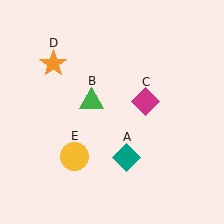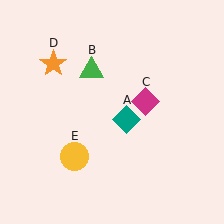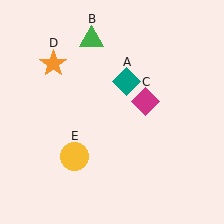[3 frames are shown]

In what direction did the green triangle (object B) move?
The green triangle (object B) moved up.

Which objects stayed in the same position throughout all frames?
Magenta diamond (object C) and orange star (object D) and yellow circle (object E) remained stationary.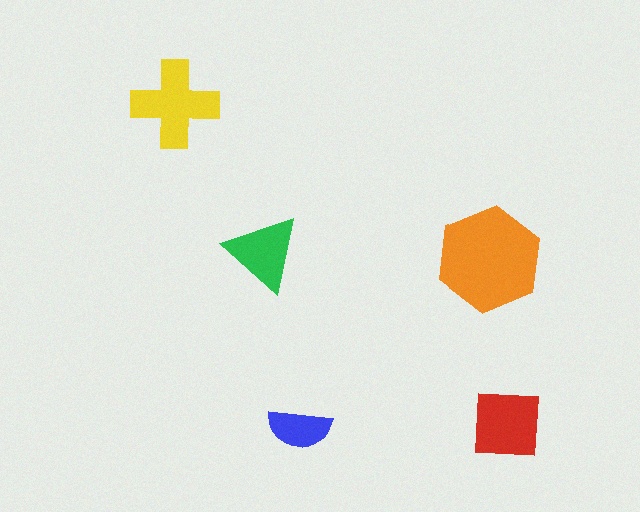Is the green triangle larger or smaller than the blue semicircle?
Larger.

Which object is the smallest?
The blue semicircle.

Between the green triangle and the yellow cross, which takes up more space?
The yellow cross.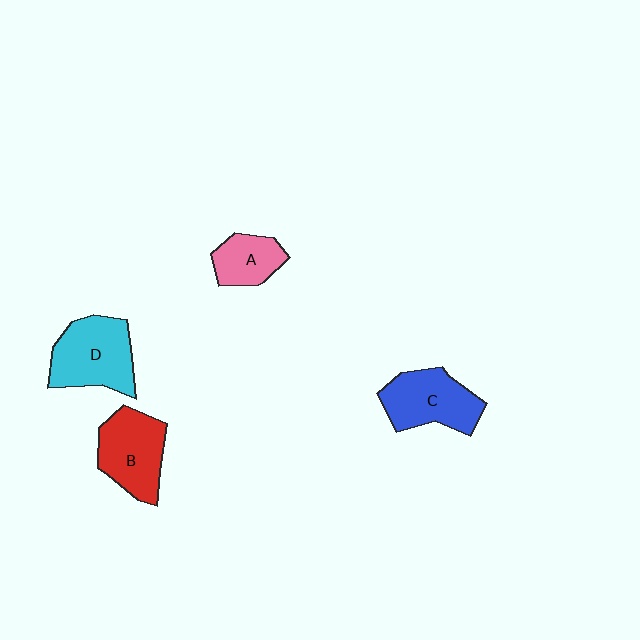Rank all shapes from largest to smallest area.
From largest to smallest: D (cyan), B (red), C (blue), A (pink).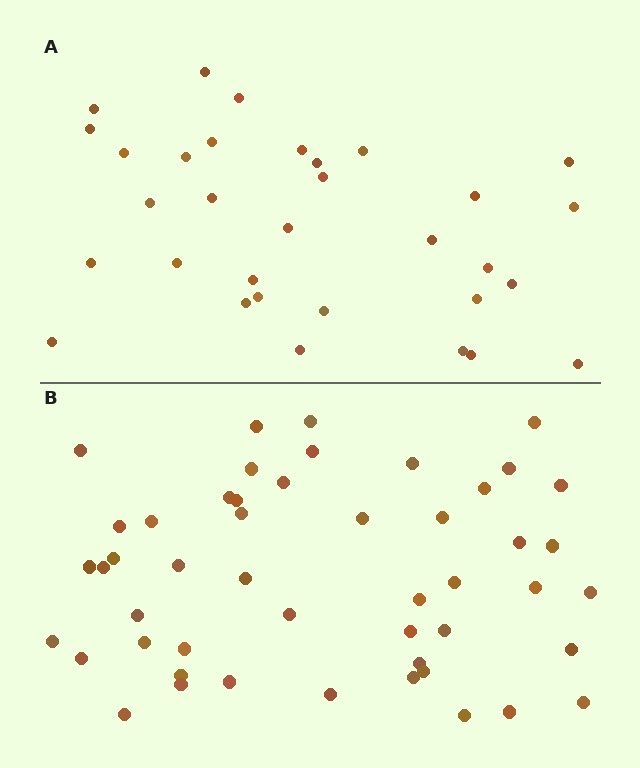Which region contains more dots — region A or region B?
Region B (the bottom region) has more dots.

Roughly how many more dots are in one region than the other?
Region B has approximately 15 more dots than region A.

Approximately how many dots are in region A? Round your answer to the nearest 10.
About 30 dots. (The exact count is 32, which rounds to 30.)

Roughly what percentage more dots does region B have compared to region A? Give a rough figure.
About 55% more.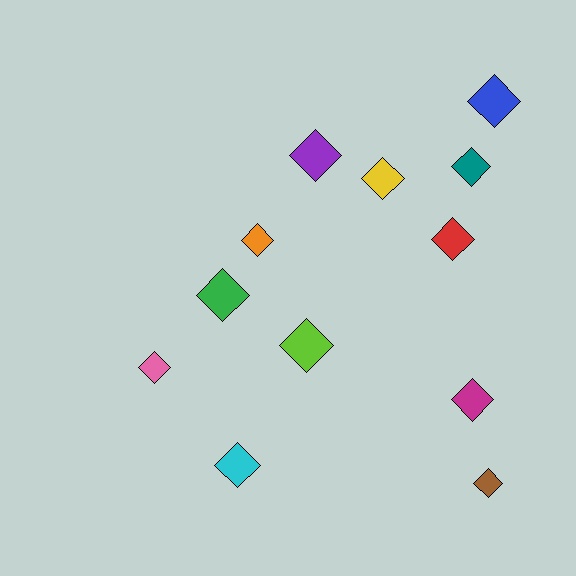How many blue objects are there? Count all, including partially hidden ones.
There is 1 blue object.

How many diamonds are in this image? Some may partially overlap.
There are 12 diamonds.